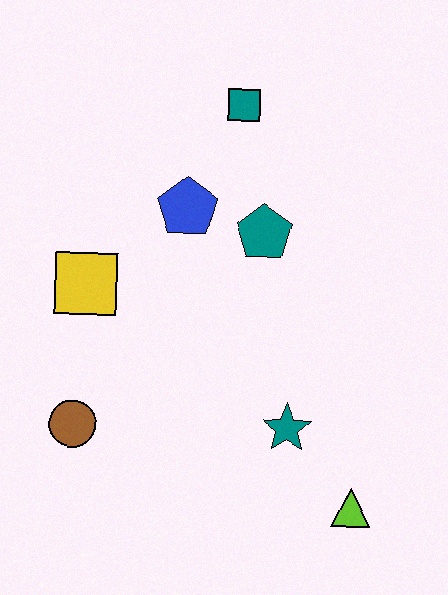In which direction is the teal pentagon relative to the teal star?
The teal pentagon is above the teal star.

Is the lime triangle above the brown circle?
No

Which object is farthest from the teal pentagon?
The lime triangle is farthest from the teal pentagon.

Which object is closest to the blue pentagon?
The teal pentagon is closest to the blue pentagon.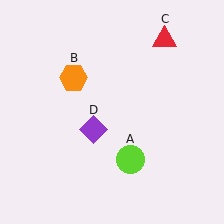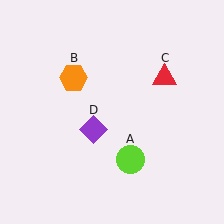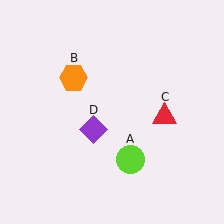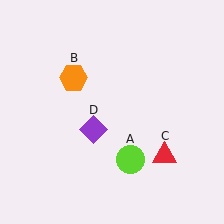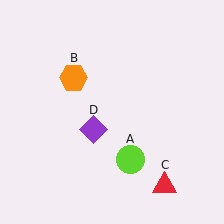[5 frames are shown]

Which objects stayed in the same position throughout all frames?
Lime circle (object A) and orange hexagon (object B) and purple diamond (object D) remained stationary.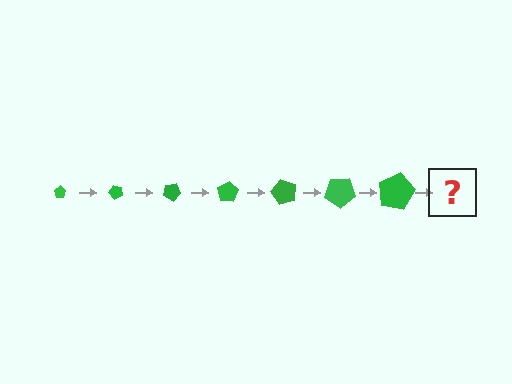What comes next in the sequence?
The next element should be a pentagon, larger than the previous one and rotated 350 degrees from the start.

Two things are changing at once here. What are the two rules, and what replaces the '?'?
The two rules are that the pentagon grows larger each step and it rotates 50 degrees each step. The '?' should be a pentagon, larger than the previous one and rotated 350 degrees from the start.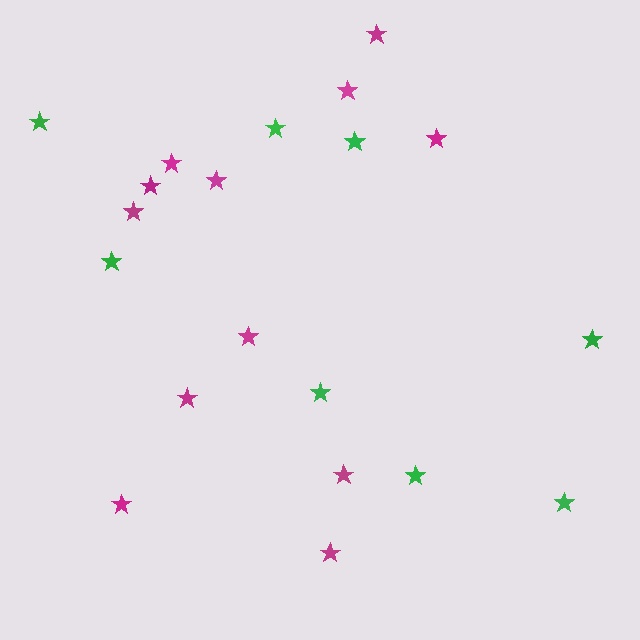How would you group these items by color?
There are 2 groups: one group of green stars (8) and one group of magenta stars (12).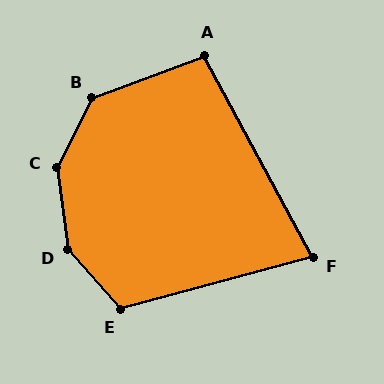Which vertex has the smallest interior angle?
F, at approximately 77 degrees.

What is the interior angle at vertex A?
Approximately 97 degrees (obtuse).